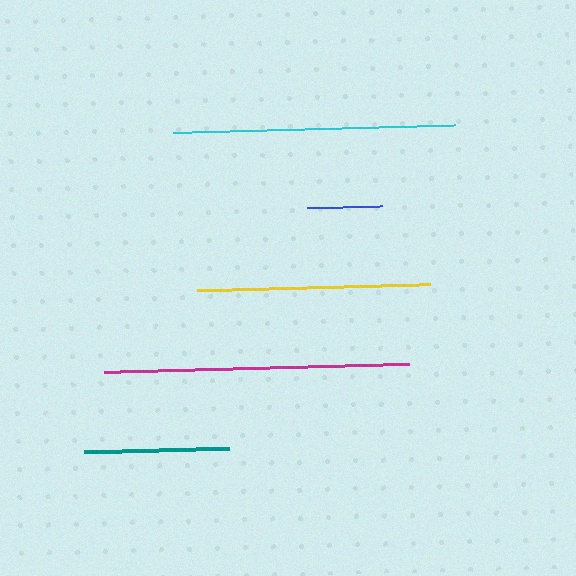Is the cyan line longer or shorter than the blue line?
The cyan line is longer than the blue line.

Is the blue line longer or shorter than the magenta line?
The magenta line is longer than the blue line.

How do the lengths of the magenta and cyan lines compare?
The magenta and cyan lines are approximately the same length.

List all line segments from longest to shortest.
From longest to shortest: magenta, cyan, yellow, teal, blue.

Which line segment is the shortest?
The blue line is the shortest at approximately 75 pixels.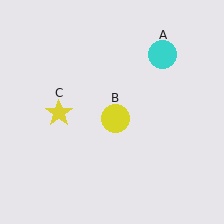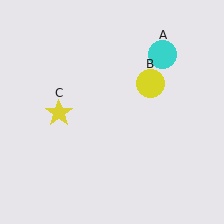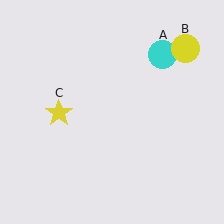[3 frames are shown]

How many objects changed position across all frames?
1 object changed position: yellow circle (object B).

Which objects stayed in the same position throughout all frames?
Cyan circle (object A) and yellow star (object C) remained stationary.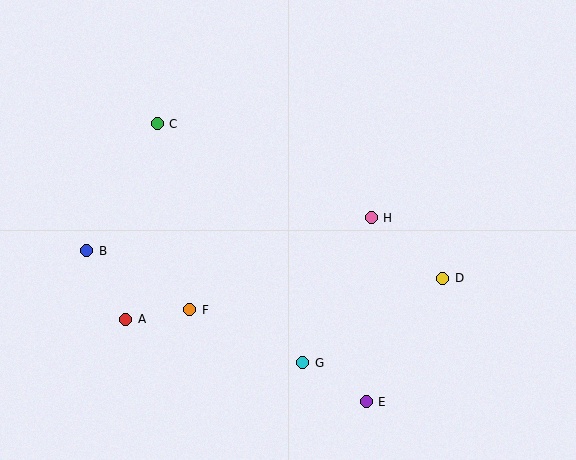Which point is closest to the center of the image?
Point H at (371, 218) is closest to the center.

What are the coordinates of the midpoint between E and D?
The midpoint between E and D is at (404, 340).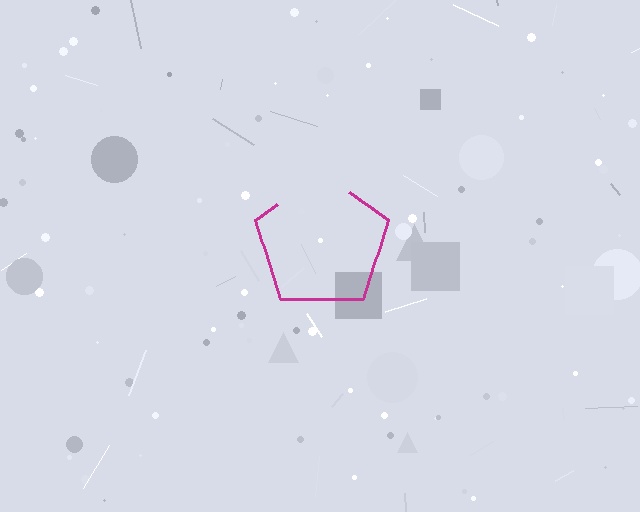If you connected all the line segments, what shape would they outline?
They would outline a pentagon.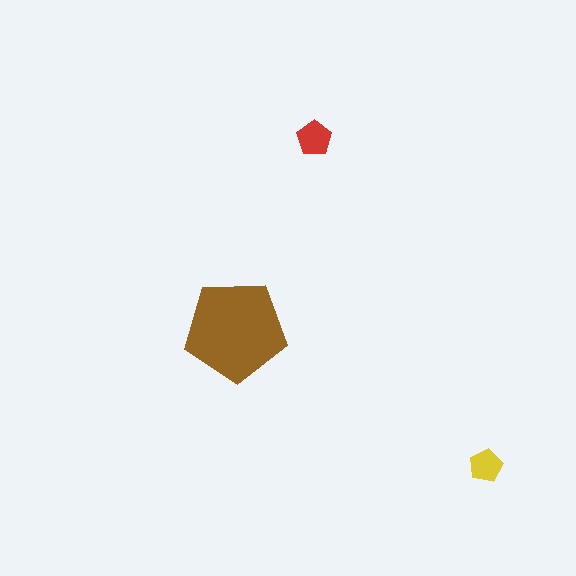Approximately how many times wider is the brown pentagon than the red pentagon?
About 3 times wider.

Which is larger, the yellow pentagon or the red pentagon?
The red one.